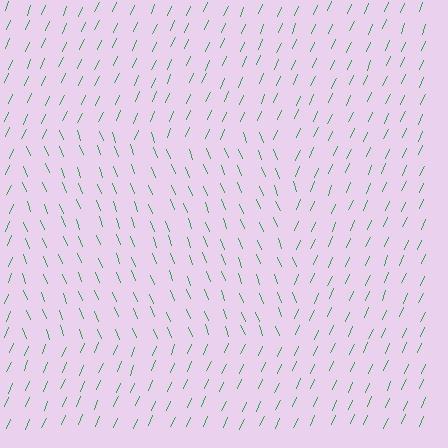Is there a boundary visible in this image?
Yes, there is a texture boundary formed by a change in line orientation.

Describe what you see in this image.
The image is filled with small green line segments. A rectangle region in the image has lines oriented differently from the surrounding lines, creating a visible texture boundary.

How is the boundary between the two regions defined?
The boundary is defined purely by a change in line orientation (approximately 45 degrees difference). All lines are the same color and thickness.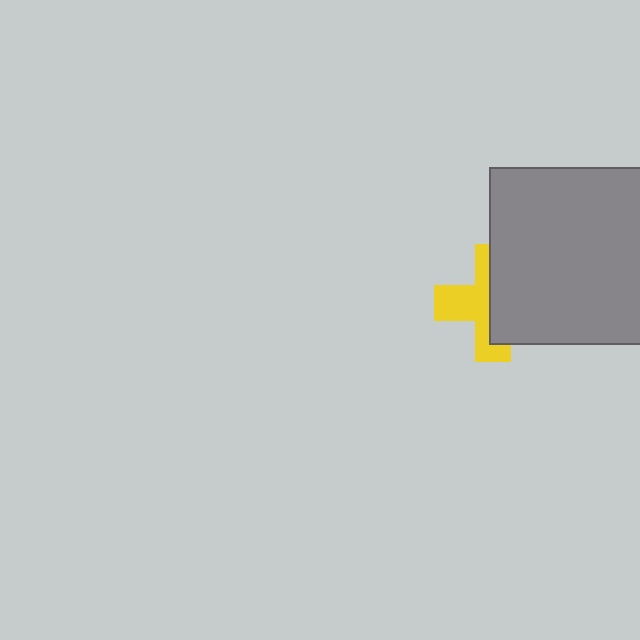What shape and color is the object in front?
The object in front is a gray square.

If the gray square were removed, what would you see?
You would see the complete yellow cross.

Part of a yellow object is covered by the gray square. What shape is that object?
It is a cross.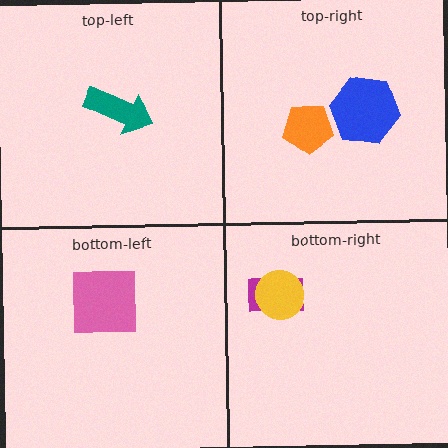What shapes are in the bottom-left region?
The pink square.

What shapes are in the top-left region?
The teal arrow.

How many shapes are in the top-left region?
1.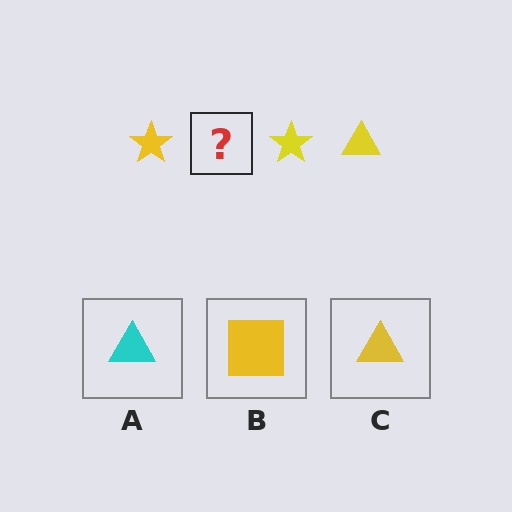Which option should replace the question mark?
Option C.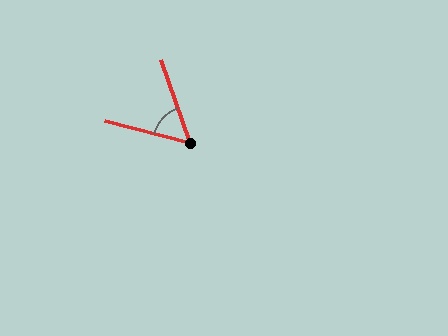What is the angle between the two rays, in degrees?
Approximately 56 degrees.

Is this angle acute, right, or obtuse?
It is acute.